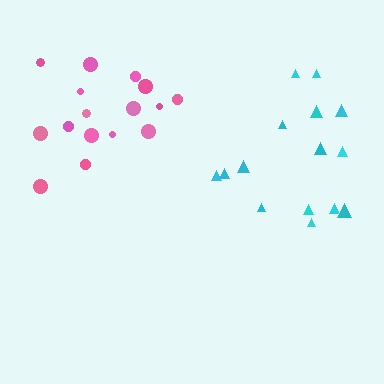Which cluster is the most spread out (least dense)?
Cyan.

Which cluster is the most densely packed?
Pink.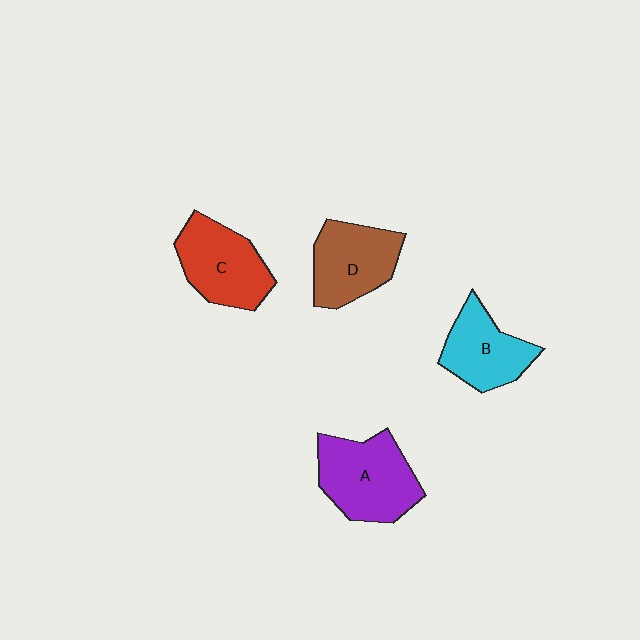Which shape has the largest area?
Shape A (purple).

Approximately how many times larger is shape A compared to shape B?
Approximately 1.3 times.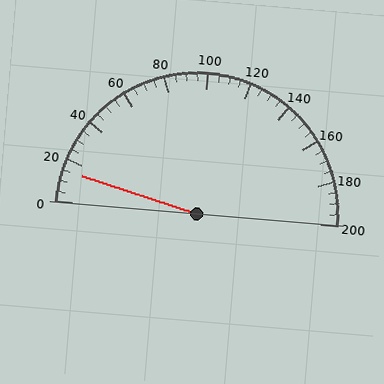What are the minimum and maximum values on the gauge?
The gauge ranges from 0 to 200.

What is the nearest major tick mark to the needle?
The nearest major tick mark is 20.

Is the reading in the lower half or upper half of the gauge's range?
The reading is in the lower half of the range (0 to 200).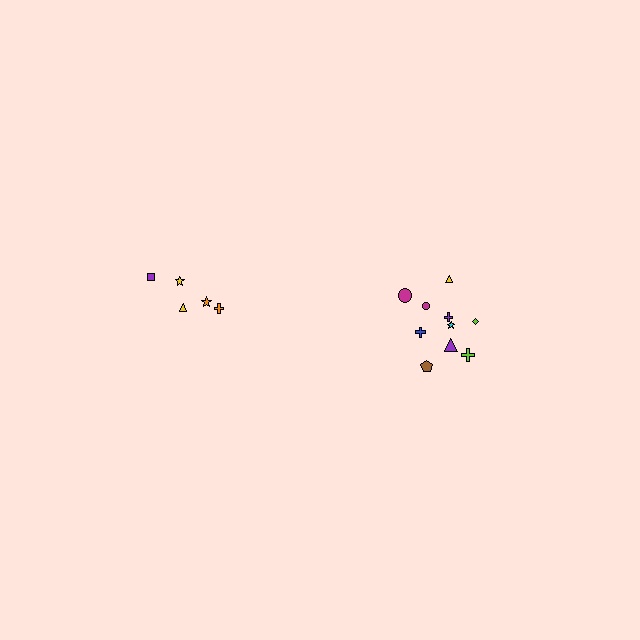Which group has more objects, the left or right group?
The right group.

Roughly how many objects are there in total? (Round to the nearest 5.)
Roughly 15 objects in total.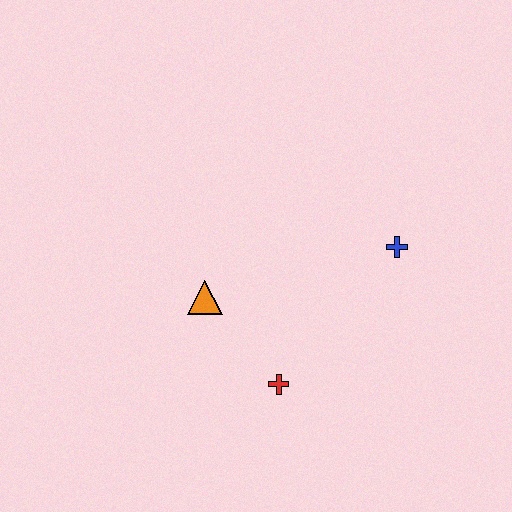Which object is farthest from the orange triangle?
The blue cross is farthest from the orange triangle.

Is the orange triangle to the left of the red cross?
Yes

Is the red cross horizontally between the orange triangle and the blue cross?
Yes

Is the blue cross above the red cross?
Yes